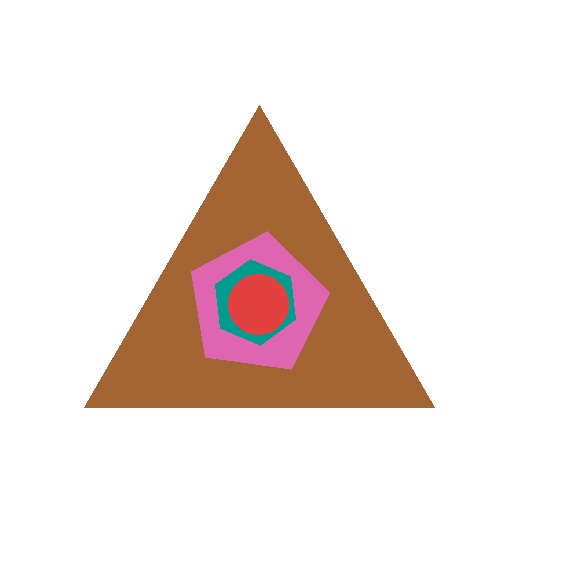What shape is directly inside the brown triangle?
The pink pentagon.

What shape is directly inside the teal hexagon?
The red circle.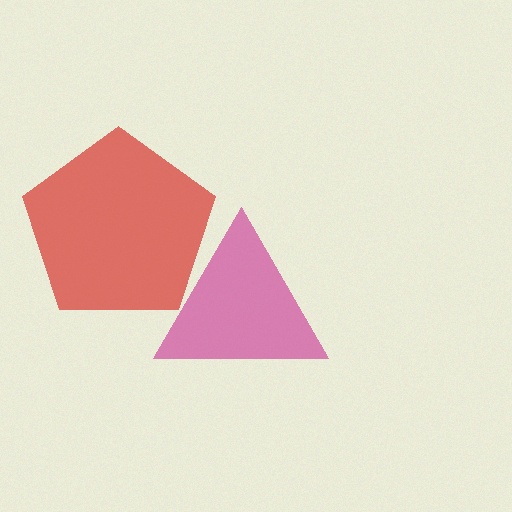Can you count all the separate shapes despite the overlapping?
Yes, there are 2 separate shapes.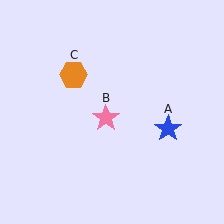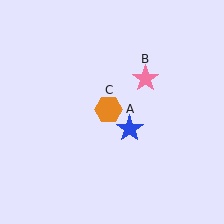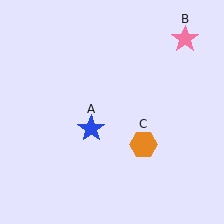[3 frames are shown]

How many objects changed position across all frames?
3 objects changed position: blue star (object A), pink star (object B), orange hexagon (object C).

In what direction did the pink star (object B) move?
The pink star (object B) moved up and to the right.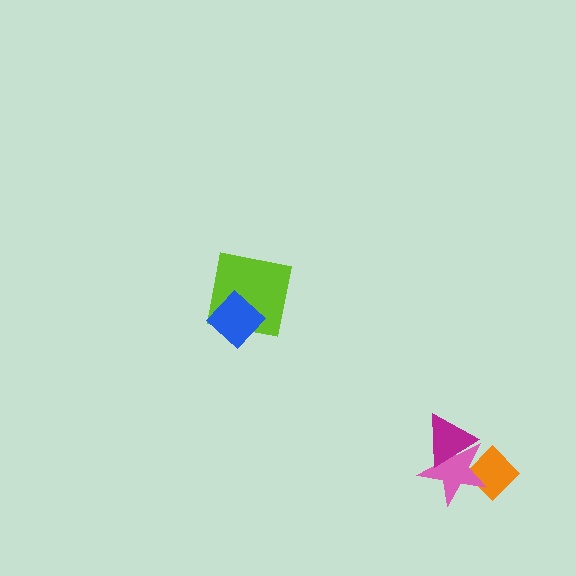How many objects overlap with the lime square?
1 object overlaps with the lime square.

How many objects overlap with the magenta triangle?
1 object overlaps with the magenta triangle.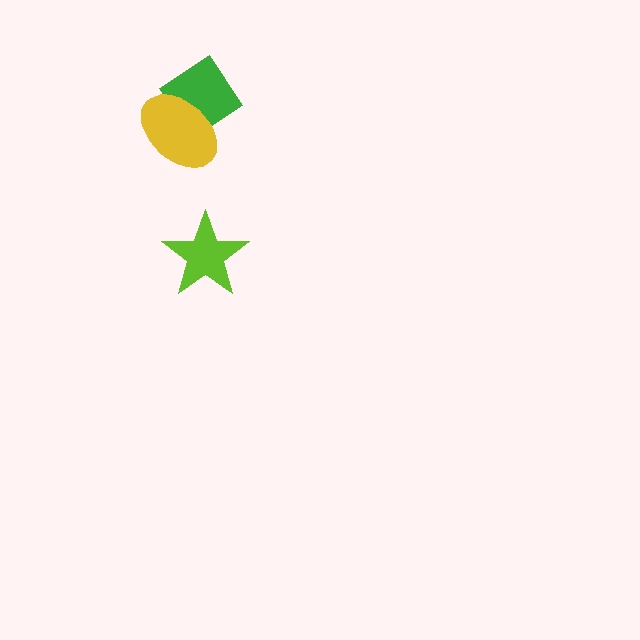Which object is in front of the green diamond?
The yellow ellipse is in front of the green diamond.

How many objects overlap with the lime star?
0 objects overlap with the lime star.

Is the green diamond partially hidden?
Yes, it is partially covered by another shape.